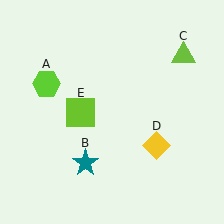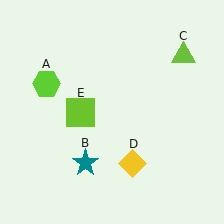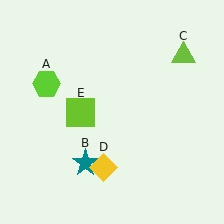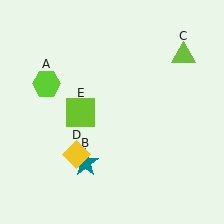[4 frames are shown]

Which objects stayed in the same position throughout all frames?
Lime hexagon (object A) and teal star (object B) and lime triangle (object C) and lime square (object E) remained stationary.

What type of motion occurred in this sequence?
The yellow diamond (object D) rotated clockwise around the center of the scene.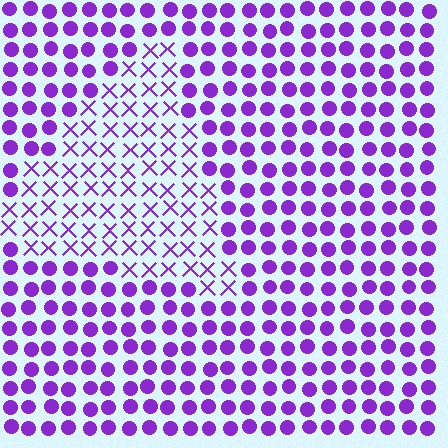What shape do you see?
I see a triangle.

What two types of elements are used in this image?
The image uses X marks inside the triangle region and circles outside it.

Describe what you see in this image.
The image is filled with small purple elements arranged in a uniform grid. A triangle-shaped region contains X marks, while the surrounding area contains circles. The boundary is defined purely by the change in element shape.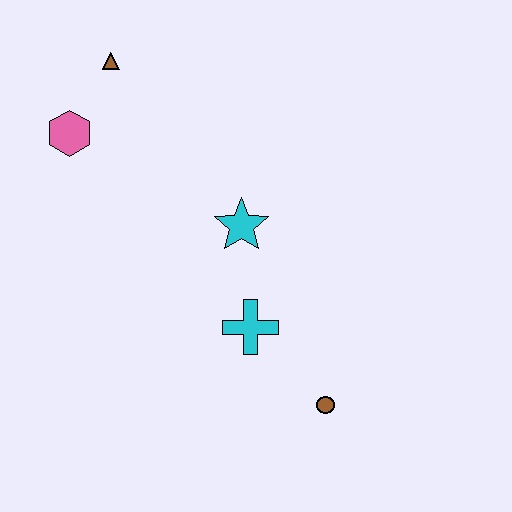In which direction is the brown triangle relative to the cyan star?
The brown triangle is above the cyan star.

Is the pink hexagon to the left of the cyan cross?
Yes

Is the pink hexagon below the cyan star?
No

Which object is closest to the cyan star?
The cyan cross is closest to the cyan star.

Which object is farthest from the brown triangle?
The brown circle is farthest from the brown triangle.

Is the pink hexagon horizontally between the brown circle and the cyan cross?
No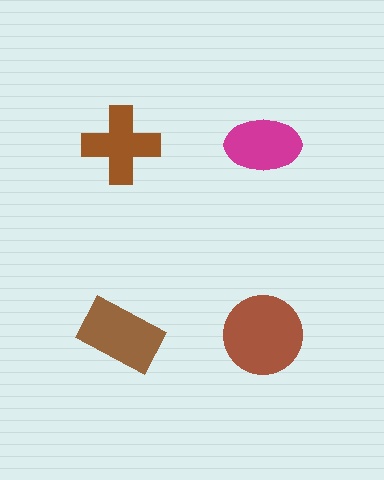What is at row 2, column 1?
A brown rectangle.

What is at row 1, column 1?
A brown cross.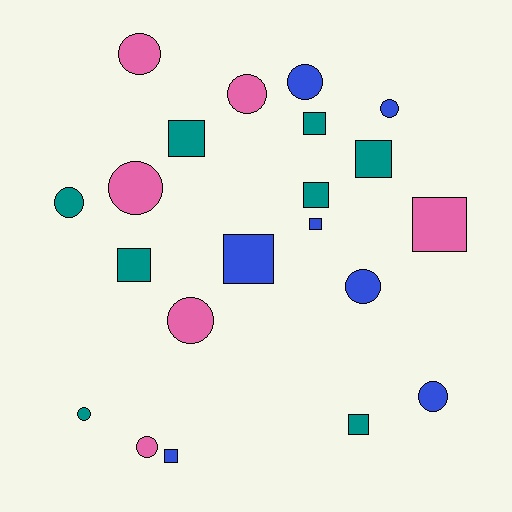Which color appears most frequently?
Teal, with 8 objects.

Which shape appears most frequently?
Circle, with 11 objects.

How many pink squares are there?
There is 1 pink square.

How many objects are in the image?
There are 21 objects.